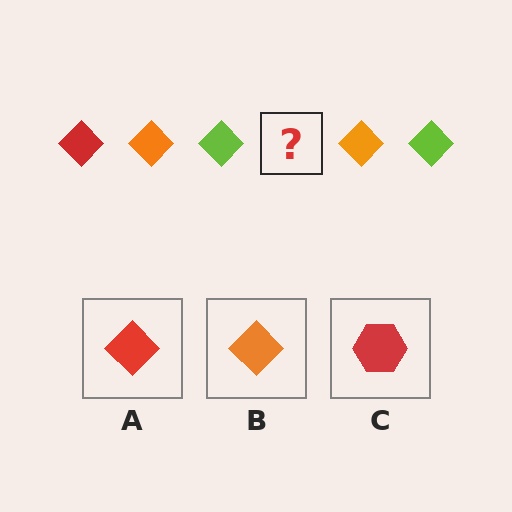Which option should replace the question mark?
Option A.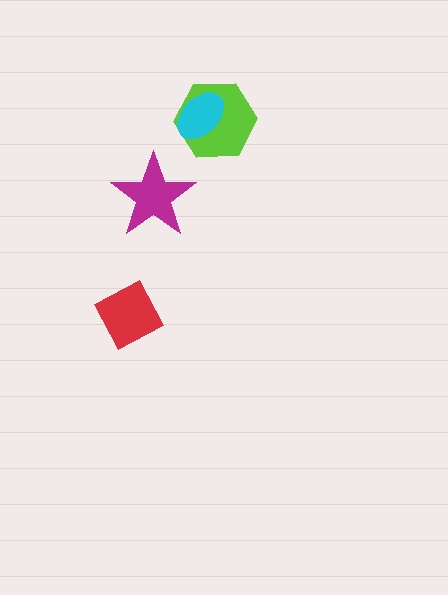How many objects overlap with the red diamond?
0 objects overlap with the red diamond.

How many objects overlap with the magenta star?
0 objects overlap with the magenta star.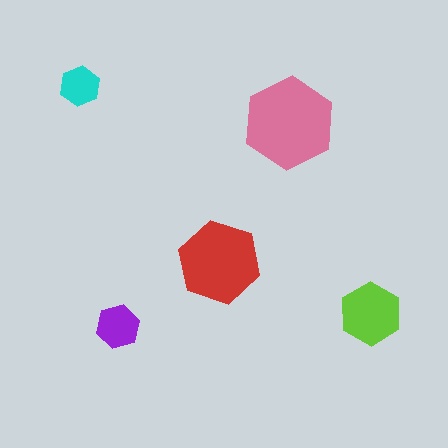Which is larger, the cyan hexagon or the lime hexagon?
The lime one.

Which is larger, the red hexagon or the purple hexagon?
The red one.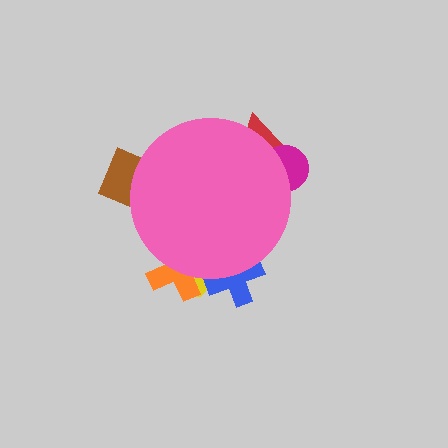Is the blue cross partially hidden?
Yes, the blue cross is partially hidden behind the pink circle.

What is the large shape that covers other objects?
A pink circle.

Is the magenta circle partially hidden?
Yes, the magenta circle is partially hidden behind the pink circle.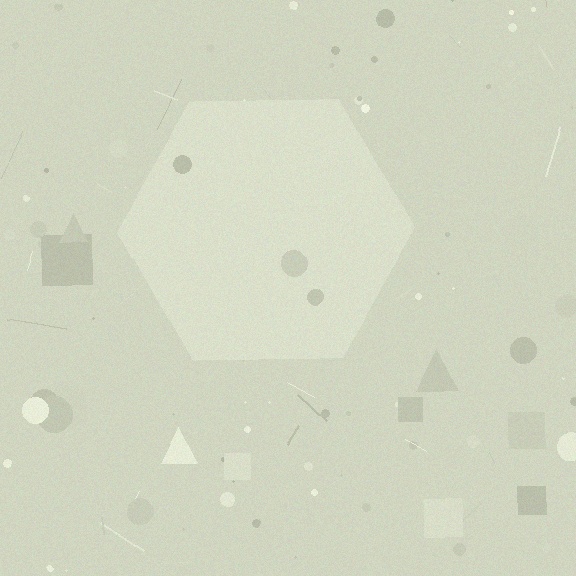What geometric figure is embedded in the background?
A hexagon is embedded in the background.